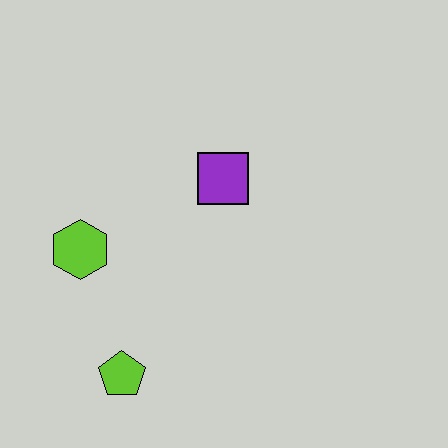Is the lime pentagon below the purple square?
Yes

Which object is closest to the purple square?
The lime hexagon is closest to the purple square.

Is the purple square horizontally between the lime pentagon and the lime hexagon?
No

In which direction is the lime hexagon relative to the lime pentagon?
The lime hexagon is above the lime pentagon.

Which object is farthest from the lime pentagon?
The purple square is farthest from the lime pentagon.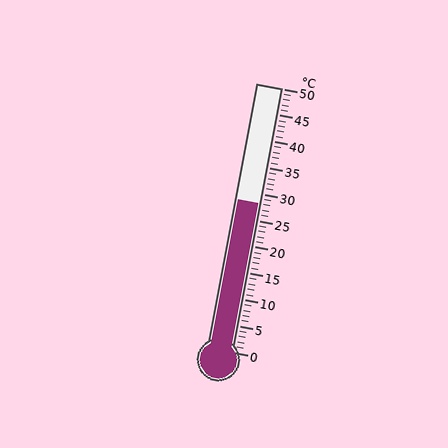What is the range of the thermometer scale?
The thermometer scale ranges from 0°C to 50°C.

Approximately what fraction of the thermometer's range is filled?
The thermometer is filled to approximately 55% of its range.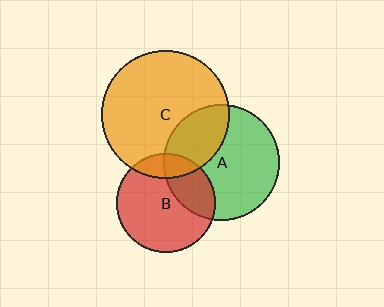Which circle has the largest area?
Circle C (orange).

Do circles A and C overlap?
Yes.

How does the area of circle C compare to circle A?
Approximately 1.2 times.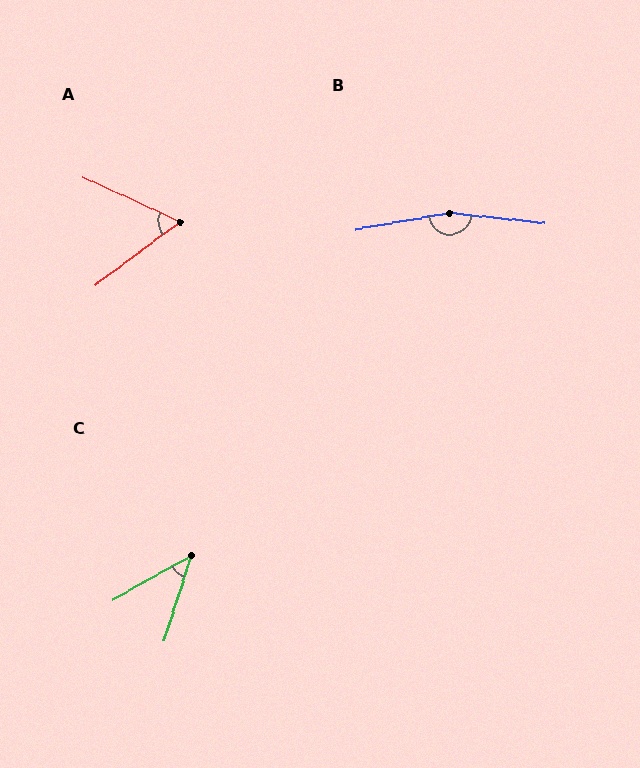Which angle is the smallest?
C, at approximately 43 degrees.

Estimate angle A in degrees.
Approximately 61 degrees.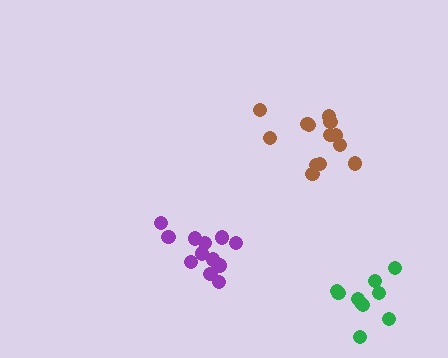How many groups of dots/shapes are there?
There are 3 groups.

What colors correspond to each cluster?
The clusters are colored: brown, green, purple.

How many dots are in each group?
Group 1: 13 dots, Group 2: 10 dots, Group 3: 12 dots (35 total).